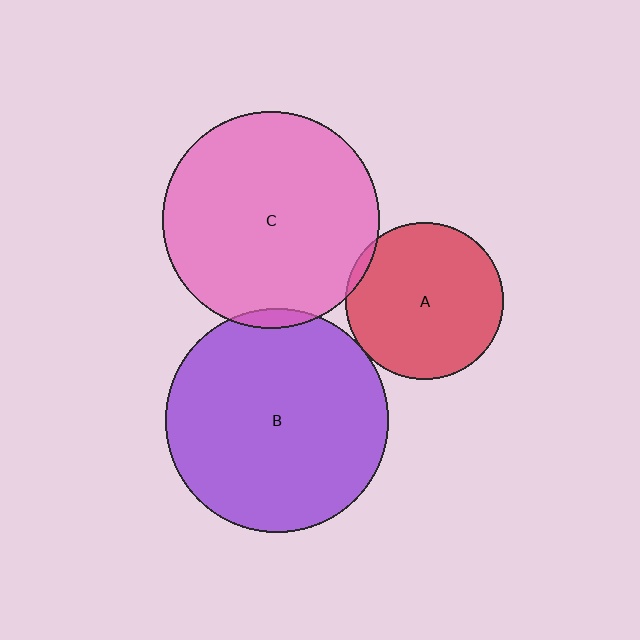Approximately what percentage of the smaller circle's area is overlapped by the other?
Approximately 5%.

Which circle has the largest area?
Circle B (purple).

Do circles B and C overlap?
Yes.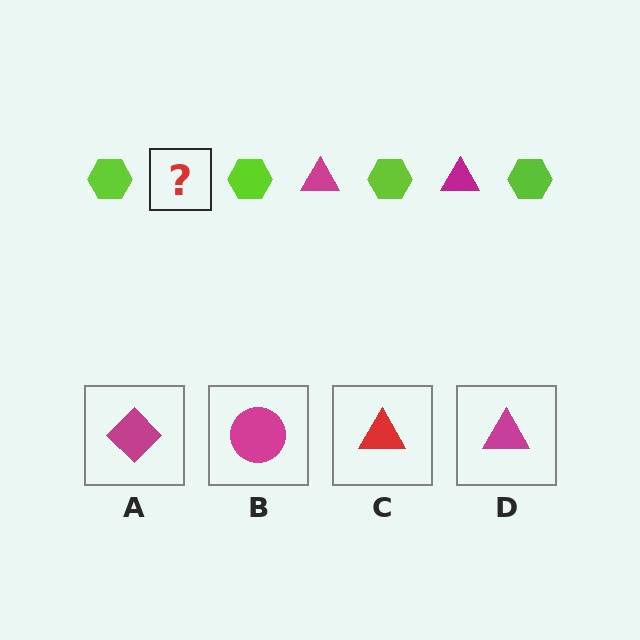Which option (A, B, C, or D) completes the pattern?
D.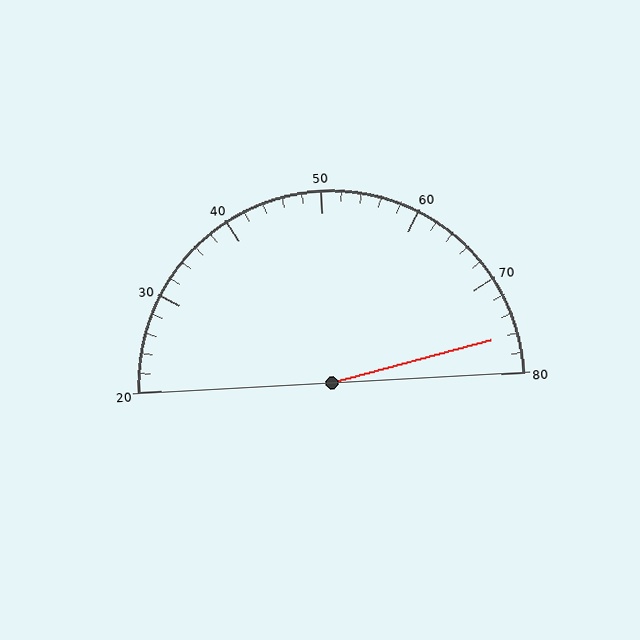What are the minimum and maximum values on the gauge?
The gauge ranges from 20 to 80.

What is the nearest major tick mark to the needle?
The nearest major tick mark is 80.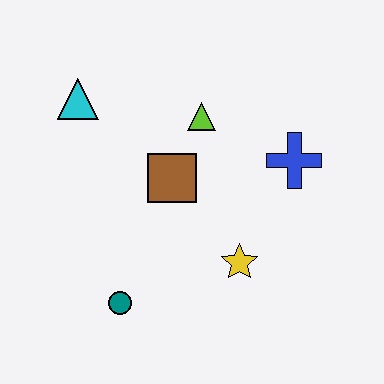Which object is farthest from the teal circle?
The blue cross is farthest from the teal circle.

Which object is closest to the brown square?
The lime triangle is closest to the brown square.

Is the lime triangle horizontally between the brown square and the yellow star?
Yes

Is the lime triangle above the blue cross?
Yes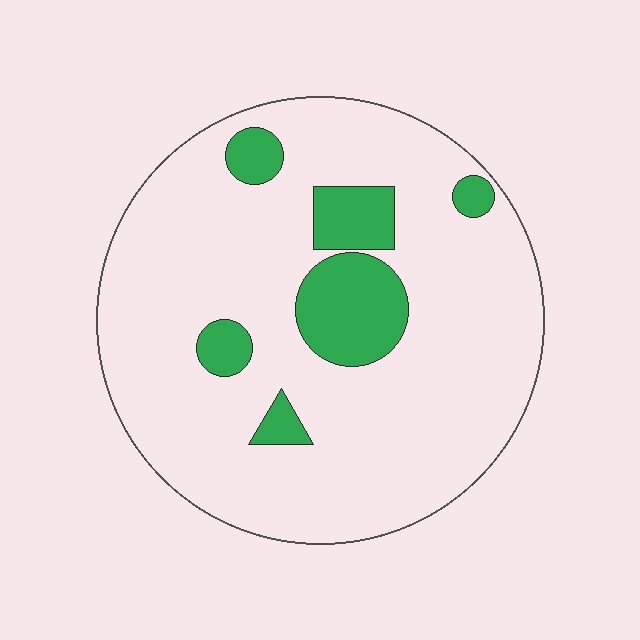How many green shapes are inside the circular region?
6.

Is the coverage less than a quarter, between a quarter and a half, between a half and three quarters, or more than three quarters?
Less than a quarter.